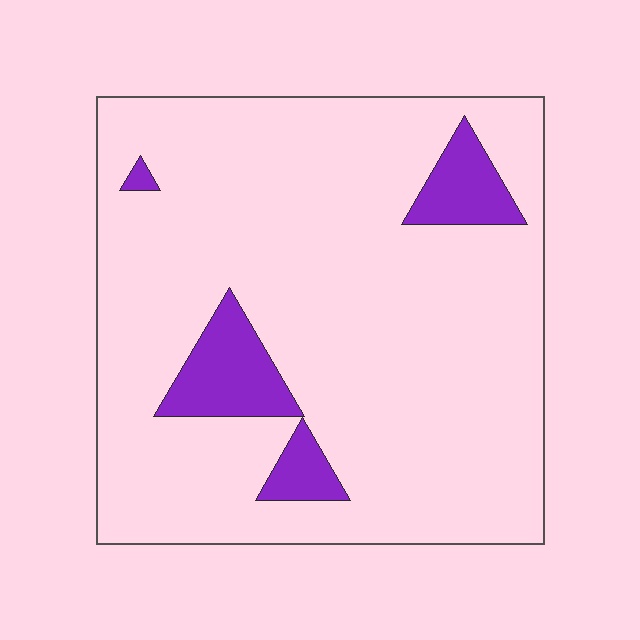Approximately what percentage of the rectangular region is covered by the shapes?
Approximately 10%.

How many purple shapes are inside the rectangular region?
4.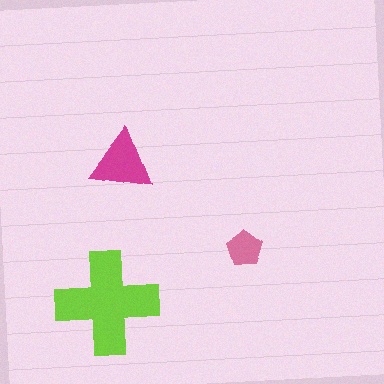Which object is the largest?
The lime cross.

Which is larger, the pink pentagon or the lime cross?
The lime cross.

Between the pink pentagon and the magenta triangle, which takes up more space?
The magenta triangle.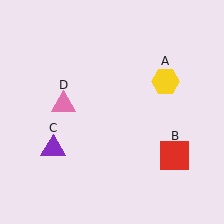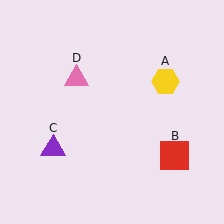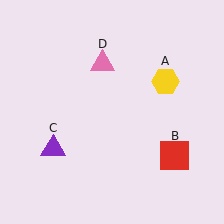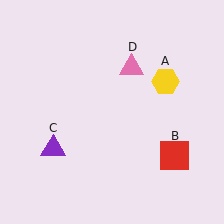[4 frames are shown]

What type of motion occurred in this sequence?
The pink triangle (object D) rotated clockwise around the center of the scene.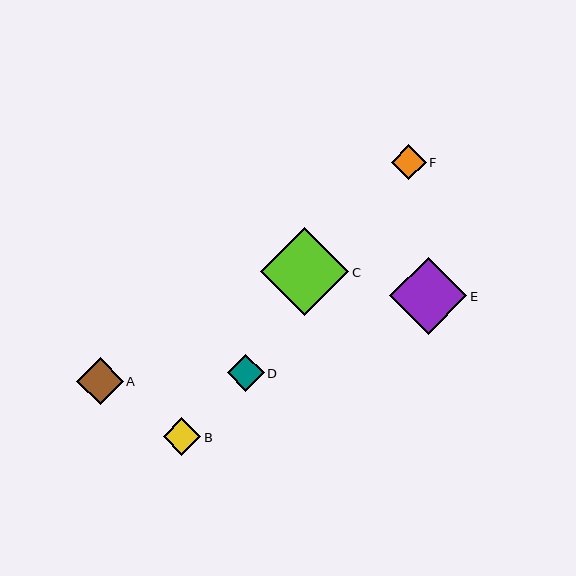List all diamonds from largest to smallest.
From largest to smallest: C, E, A, B, D, F.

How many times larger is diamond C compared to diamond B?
Diamond C is approximately 2.3 times the size of diamond B.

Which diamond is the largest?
Diamond C is the largest with a size of approximately 88 pixels.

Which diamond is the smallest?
Diamond F is the smallest with a size of approximately 35 pixels.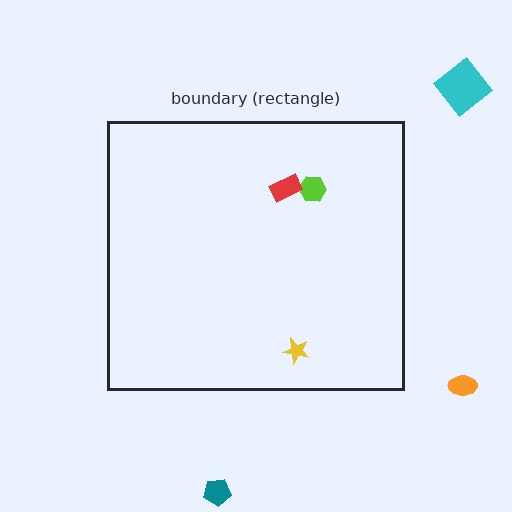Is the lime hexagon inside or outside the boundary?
Inside.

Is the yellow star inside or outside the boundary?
Inside.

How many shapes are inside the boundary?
3 inside, 3 outside.